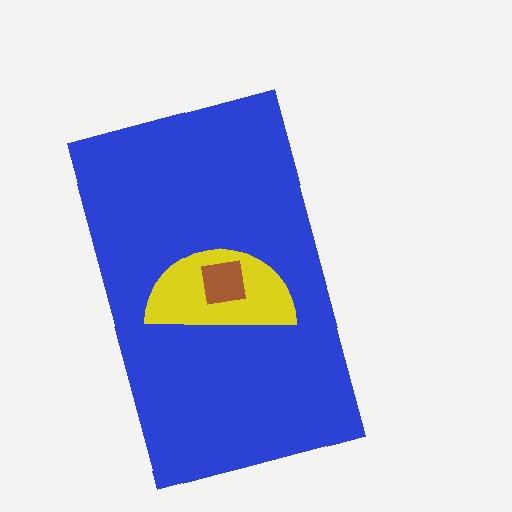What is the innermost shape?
The brown square.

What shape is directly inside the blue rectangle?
The yellow semicircle.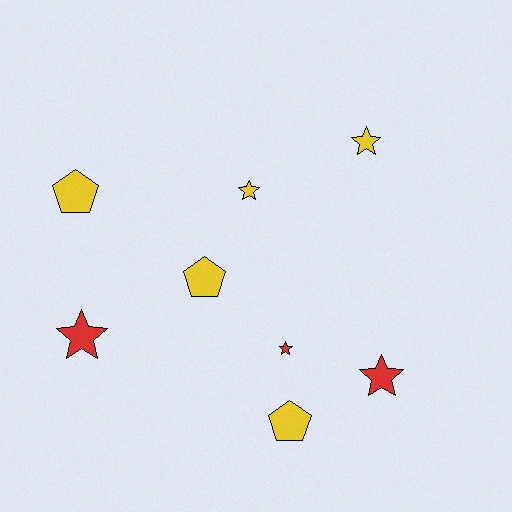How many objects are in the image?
There are 8 objects.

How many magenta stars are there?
There are no magenta stars.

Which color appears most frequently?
Yellow, with 5 objects.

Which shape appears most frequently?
Star, with 5 objects.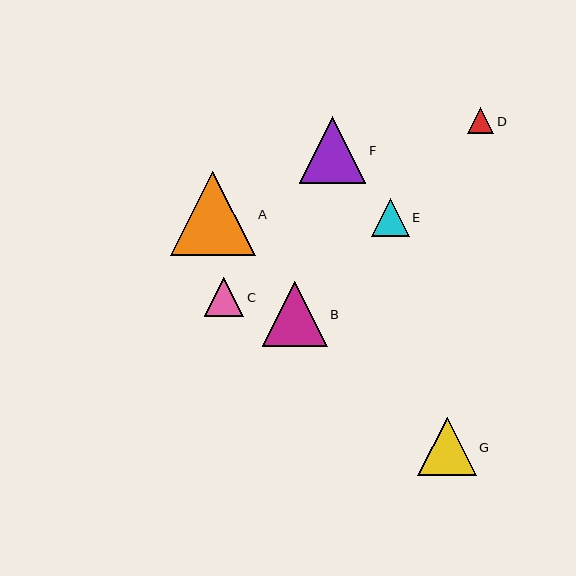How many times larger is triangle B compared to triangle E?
Triangle B is approximately 1.7 times the size of triangle E.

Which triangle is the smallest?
Triangle D is the smallest with a size of approximately 26 pixels.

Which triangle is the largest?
Triangle A is the largest with a size of approximately 85 pixels.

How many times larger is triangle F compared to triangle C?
Triangle F is approximately 1.7 times the size of triangle C.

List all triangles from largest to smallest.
From largest to smallest: A, F, B, G, C, E, D.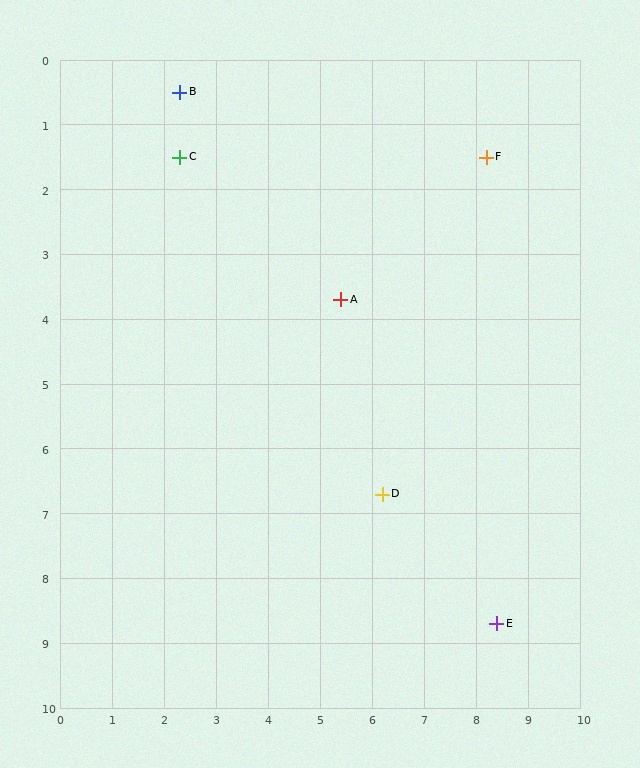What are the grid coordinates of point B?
Point B is at approximately (2.3, 0.5).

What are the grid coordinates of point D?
Point D is at approximately (6.2, 6.7).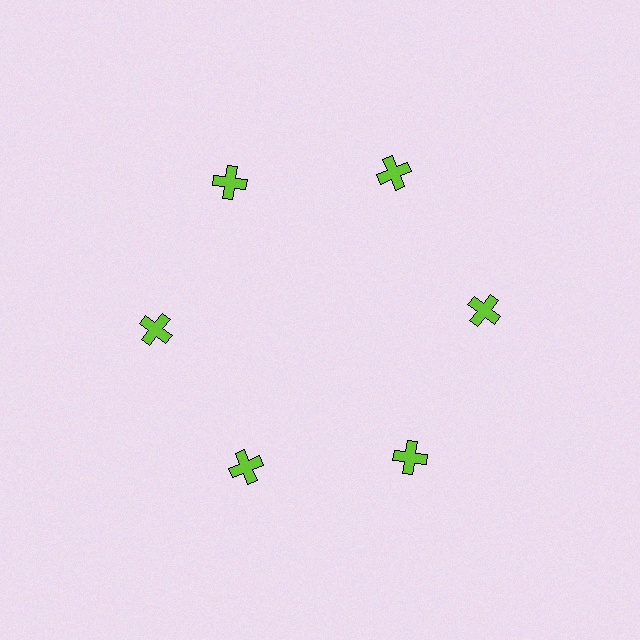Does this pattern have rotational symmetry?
Yes, this pattern has 6-fold rotational symmetry. It looks the same after rotating 60 degrees around the center.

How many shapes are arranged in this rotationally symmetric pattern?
There are 6 shapes, arranged in 6 groups of 1.